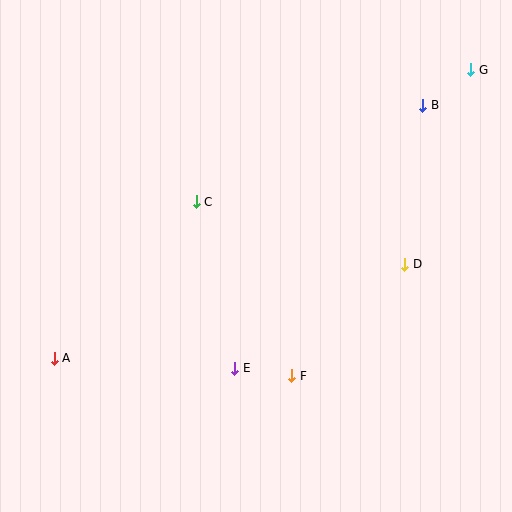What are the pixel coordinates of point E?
Point E is at (235, 368).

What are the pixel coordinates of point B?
Point B is at (423, 105).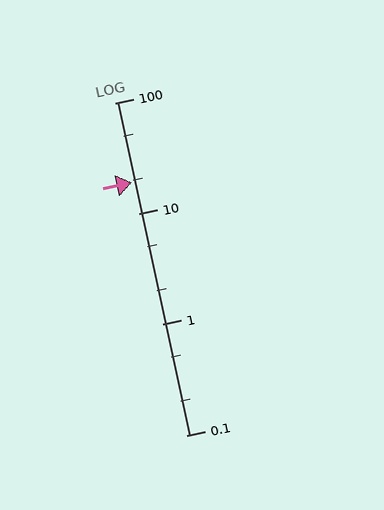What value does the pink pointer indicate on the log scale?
The pointer indicates approximately 19.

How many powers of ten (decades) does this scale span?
The scale spans 3 decades, from 0.1 to 100.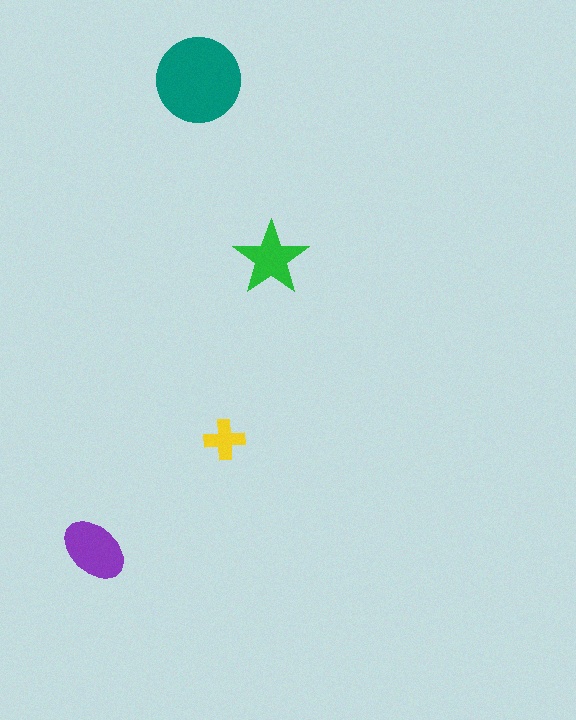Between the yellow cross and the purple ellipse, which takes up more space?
The purple ellipse.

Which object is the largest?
The teal circle.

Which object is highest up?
The teal circle is topmost.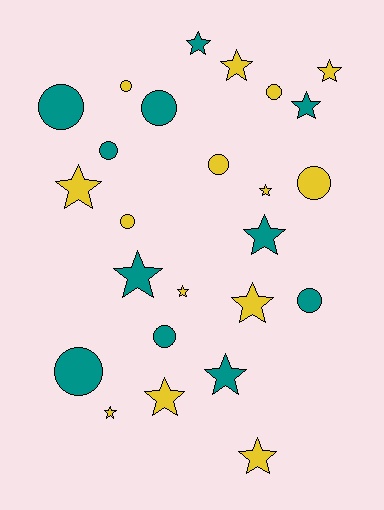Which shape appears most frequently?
Star, with 14 objects.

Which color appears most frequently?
Yellow, with 14 objects.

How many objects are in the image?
There are 25 objects.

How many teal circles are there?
There are 6 teal circles.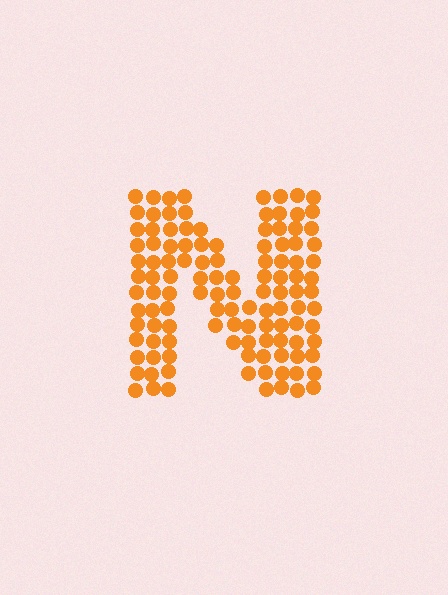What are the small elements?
The small elements are circles.